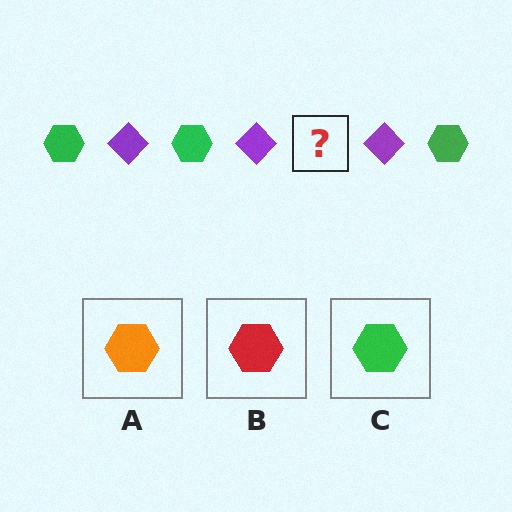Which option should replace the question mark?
Option C.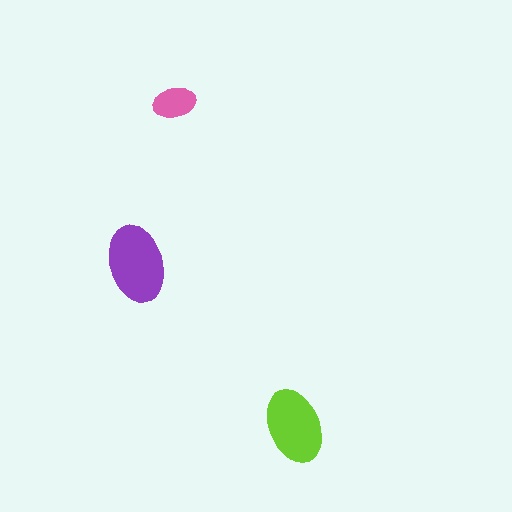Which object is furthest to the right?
The lime ellipse is rightmost.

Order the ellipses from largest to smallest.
the purple one, the lime one, the pink one.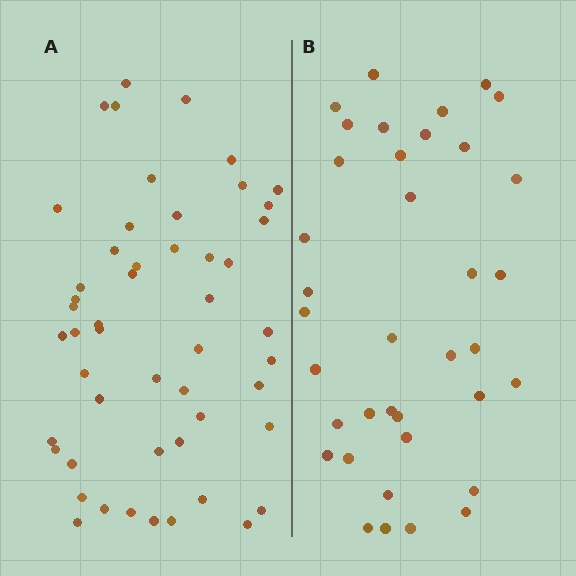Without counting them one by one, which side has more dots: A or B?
Region A (the left region) has more dots.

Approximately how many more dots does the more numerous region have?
Region A has approximately 15 more dots than region B.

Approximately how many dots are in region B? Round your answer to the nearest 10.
About 40 dots. (The exact count is 37, which rounds to 40.)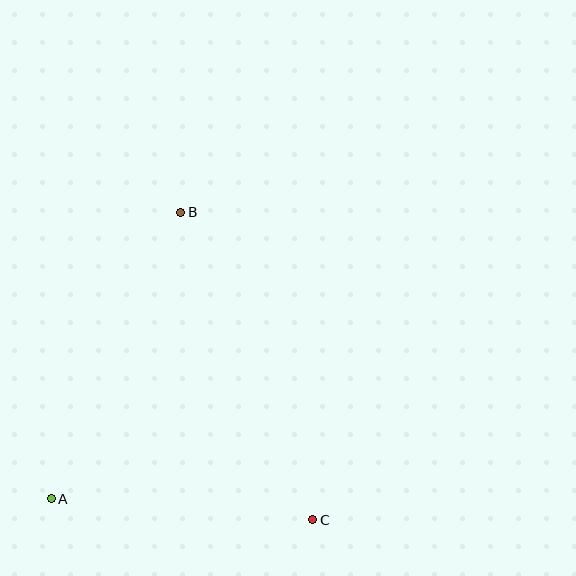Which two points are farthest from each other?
Points B and C are farthest from each other.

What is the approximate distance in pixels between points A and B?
The distance between A and B is approximately 315 pixels.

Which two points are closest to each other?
Points A and C are closest to each other.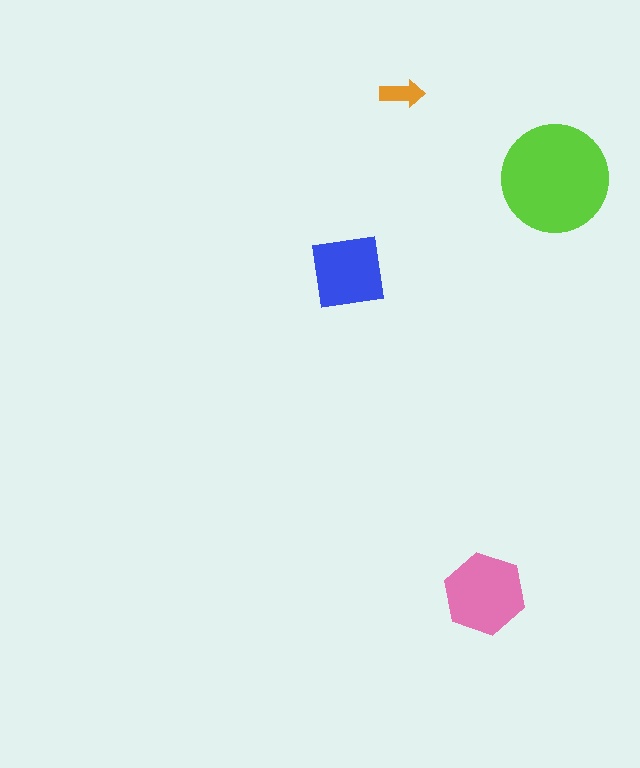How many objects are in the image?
There are 4 objects in the image.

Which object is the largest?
The lime circle.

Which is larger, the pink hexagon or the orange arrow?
The pink hexagon.